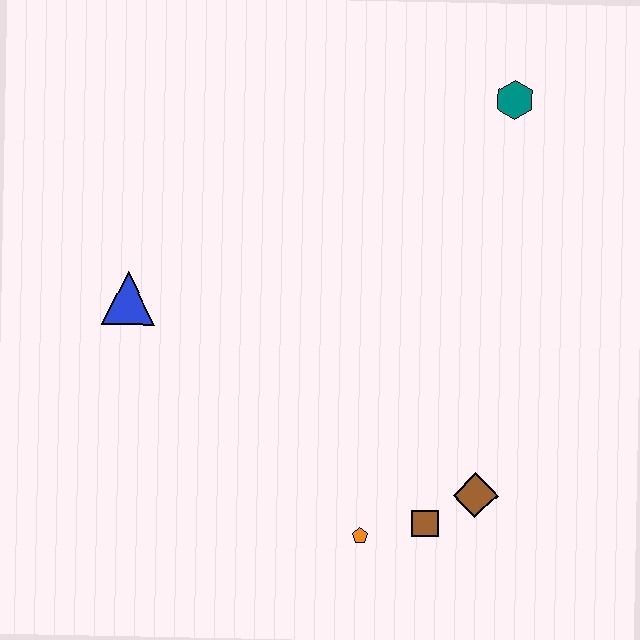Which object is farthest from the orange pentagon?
The teal hexagon is farthest from the orange pentagon.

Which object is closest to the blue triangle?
The orange pentagon is closest to the blue triangle.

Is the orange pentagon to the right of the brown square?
No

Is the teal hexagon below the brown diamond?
No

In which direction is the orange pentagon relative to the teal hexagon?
The orange pentagon is below the teal hexagon.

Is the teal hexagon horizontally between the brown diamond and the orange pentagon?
No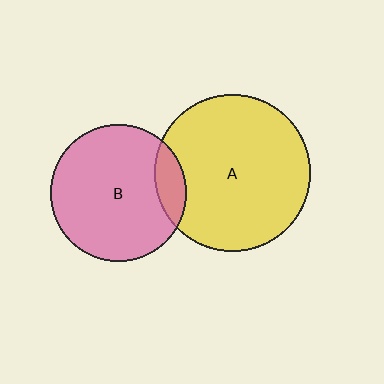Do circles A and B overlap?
Yes.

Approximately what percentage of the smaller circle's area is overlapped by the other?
Approximately 15%.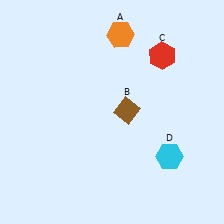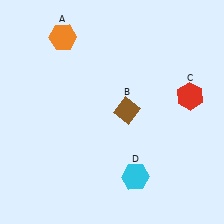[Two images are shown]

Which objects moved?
The objects that moved are: the orange hexagon (A), the red hexagon (C), the cyan hexagon (D).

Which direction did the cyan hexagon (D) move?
The cyan hexagon (D) moved left.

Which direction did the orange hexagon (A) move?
The orange hexagon (A) moved left.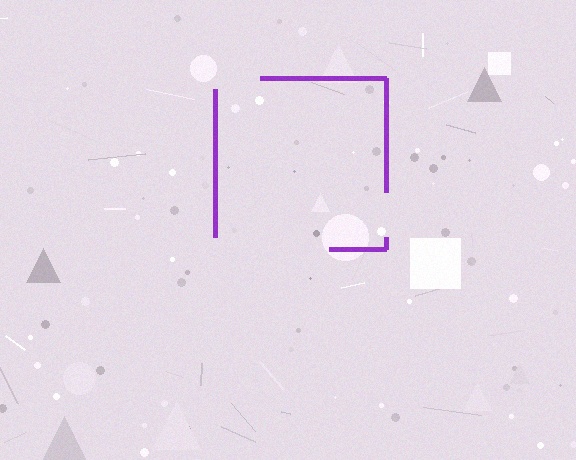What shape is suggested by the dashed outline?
The dashed outline suggests a square.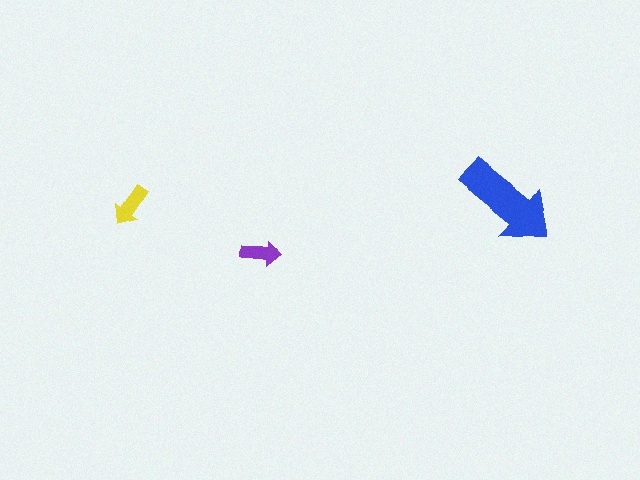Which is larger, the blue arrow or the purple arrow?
The blue one.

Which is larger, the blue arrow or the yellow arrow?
The blue one.